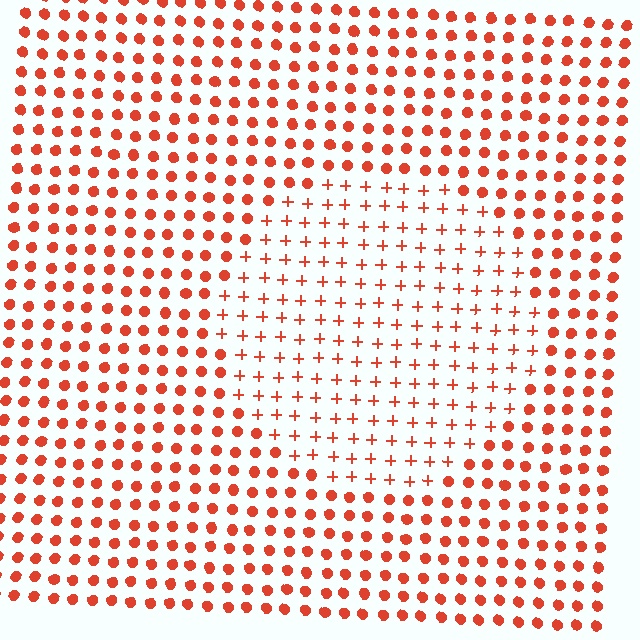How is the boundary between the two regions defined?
The boundary is defined by a change in element shape: plus signs inside vs. circles outside. All elements share the same color and spacing.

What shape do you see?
I see a circle.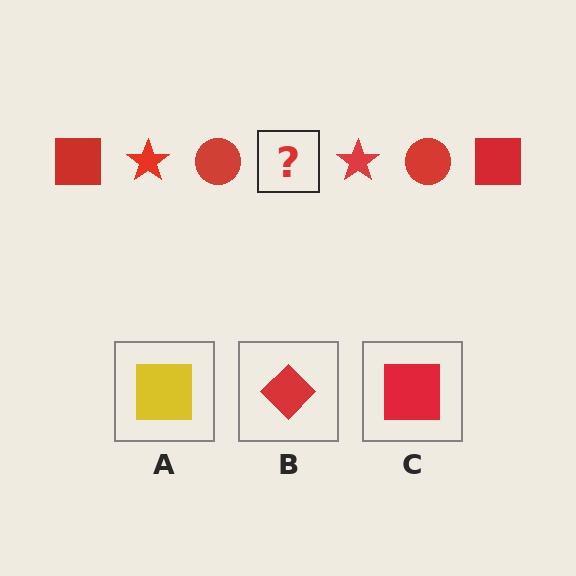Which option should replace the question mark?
Option C.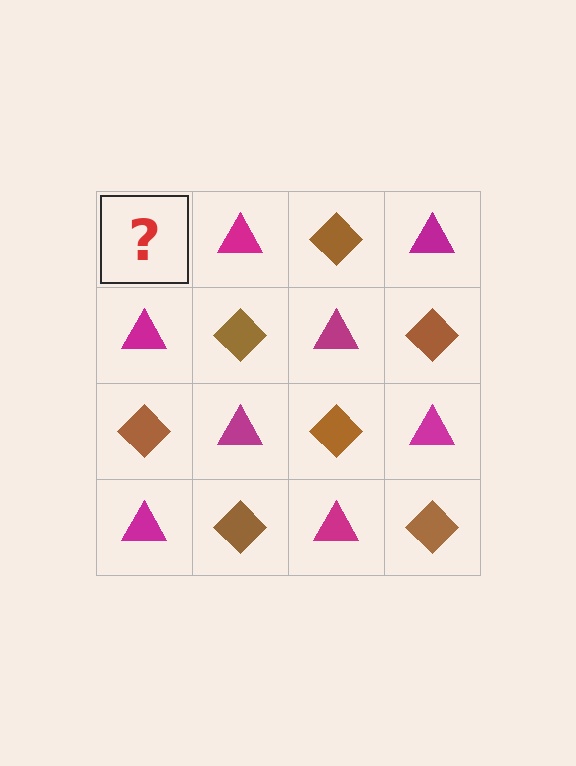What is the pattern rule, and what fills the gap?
The rule is that it alternates brown diamond and magenta triangle in a checkerboard pattern. The gap should be filled with a brown diamond.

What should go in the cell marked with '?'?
The missing cell should contain a brown diamond.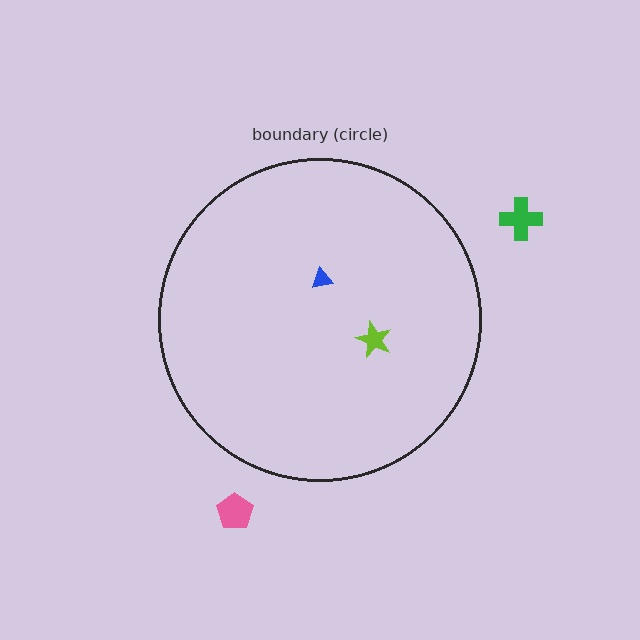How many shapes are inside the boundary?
2 inside, 2 outside.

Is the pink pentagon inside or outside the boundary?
Outside.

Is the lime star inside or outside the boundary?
Inside.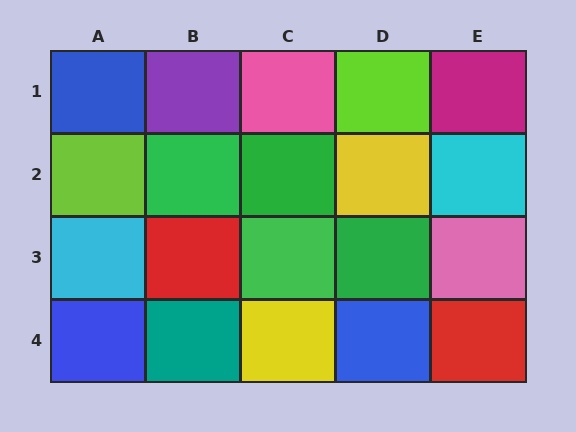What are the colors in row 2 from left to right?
Lime, green, green, yellow, cyan.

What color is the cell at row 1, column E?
Magenta.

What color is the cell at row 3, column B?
Red.